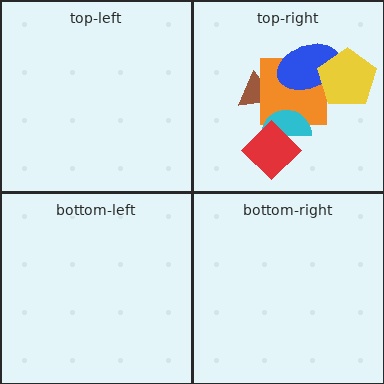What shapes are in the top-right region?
The brown triangle, the orange square, the cyan semicircle, the blue ellipse, the yellow pentagon, the red diamond.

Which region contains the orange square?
The top-right region.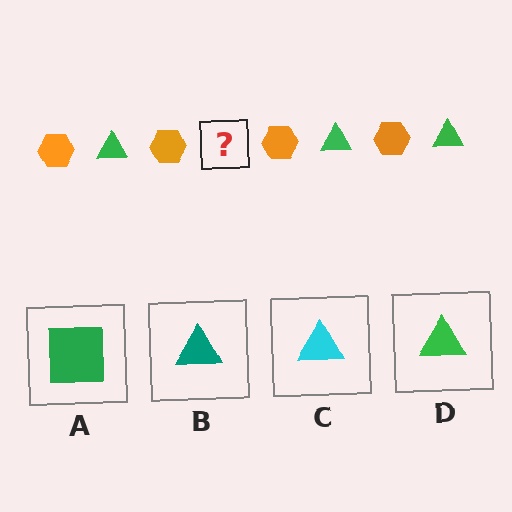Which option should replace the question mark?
Option D.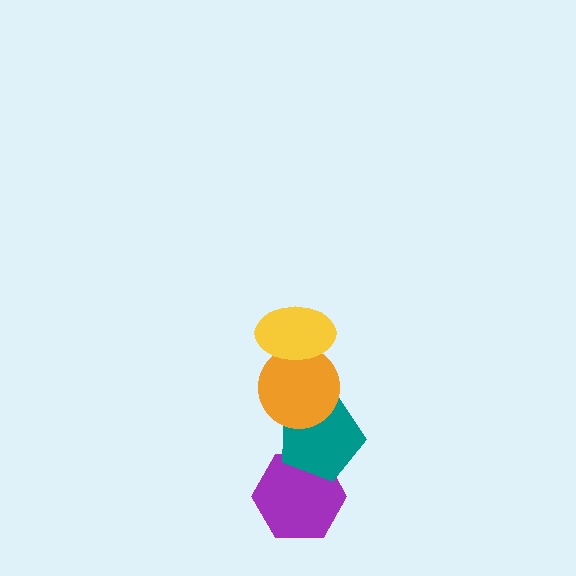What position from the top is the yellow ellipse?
The yellow ellipse is 1st from the top.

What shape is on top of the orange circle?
The yellow ellipse is on top of the orange circle.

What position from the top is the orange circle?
The orange circle is 2nd from the top.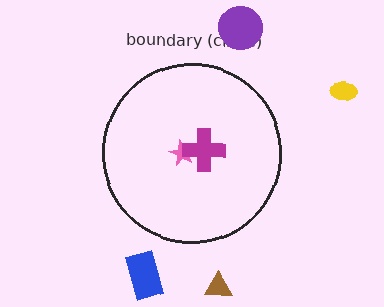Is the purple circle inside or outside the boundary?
Outside.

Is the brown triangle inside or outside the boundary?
Outside.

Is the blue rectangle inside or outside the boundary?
Outside.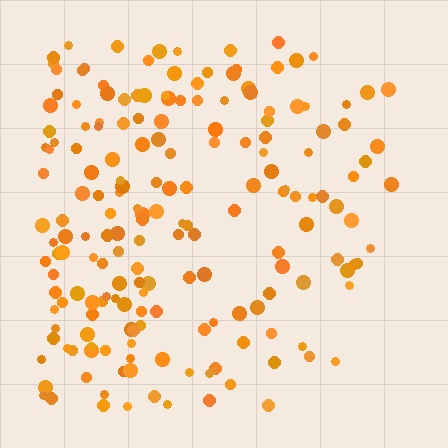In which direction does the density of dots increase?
From right to left, with the left side densest.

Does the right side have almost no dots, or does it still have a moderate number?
Still a moderate number, just noticeably fewer than the left.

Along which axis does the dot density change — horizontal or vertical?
Horizontal.